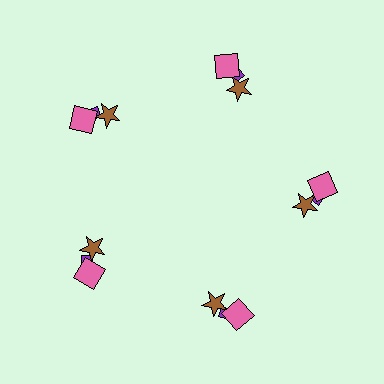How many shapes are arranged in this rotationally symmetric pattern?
There are 15 shapes, arranged in 5 groups of 3.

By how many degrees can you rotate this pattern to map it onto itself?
The pattern maps onto itself every 72 degrees of rotation.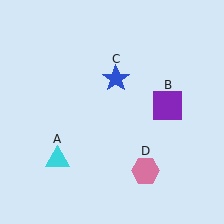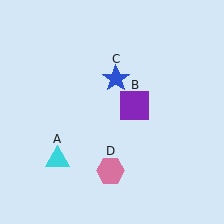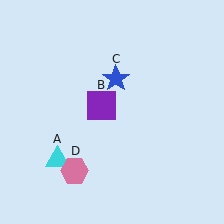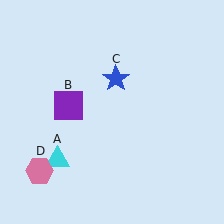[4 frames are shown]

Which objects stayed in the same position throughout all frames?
Cyan triangle (object A) and blue star (object C) remained stationary.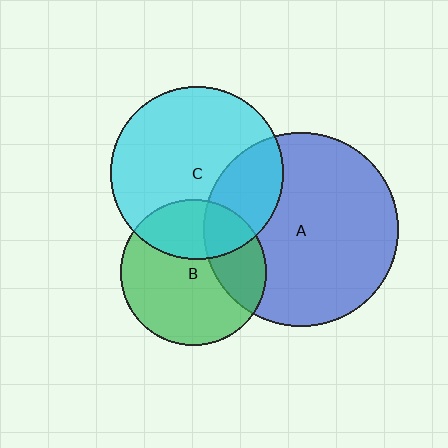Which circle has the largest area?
Circle A (blue).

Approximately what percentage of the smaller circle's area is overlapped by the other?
Approximately 25%.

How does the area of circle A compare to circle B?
Approximately 1.8 times.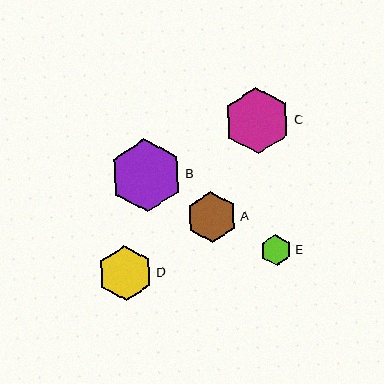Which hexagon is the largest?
Hexagon B is the largest with a size of approximately 73 pixels.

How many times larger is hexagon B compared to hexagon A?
Hexagon B is approximately 1.4 times the size of hexagon A.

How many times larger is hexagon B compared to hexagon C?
Hexagon B is approximately 1.1 times the size of hexagon C.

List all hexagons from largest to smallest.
From largest to smallest: B, C, D, A, E.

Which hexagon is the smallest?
Hexagon E is the smallest with a size of approximately 31 pixels.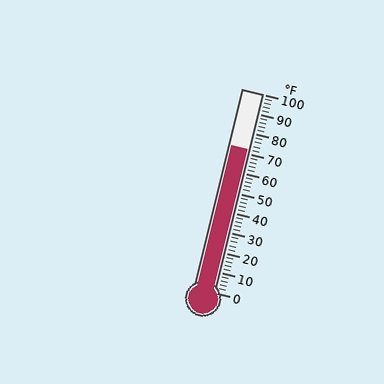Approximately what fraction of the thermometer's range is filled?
The thermometer is filled to approximately 70% of its range.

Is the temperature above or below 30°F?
The temperature is above 30°F.